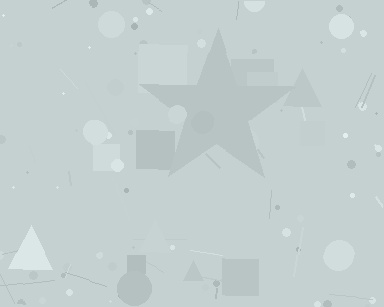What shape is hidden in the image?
A star is hidden in the image.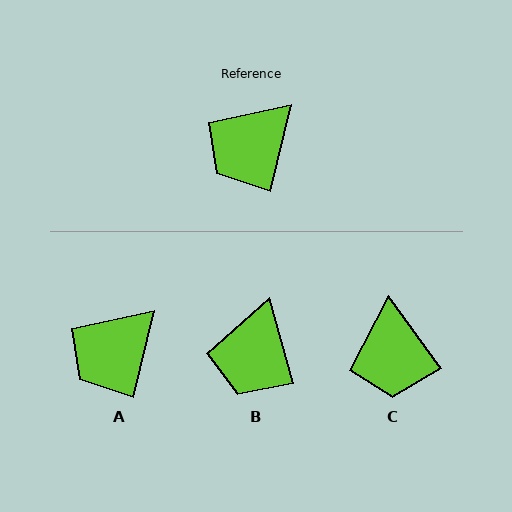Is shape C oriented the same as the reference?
No, it is off by about 50 degrees.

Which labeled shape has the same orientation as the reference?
A.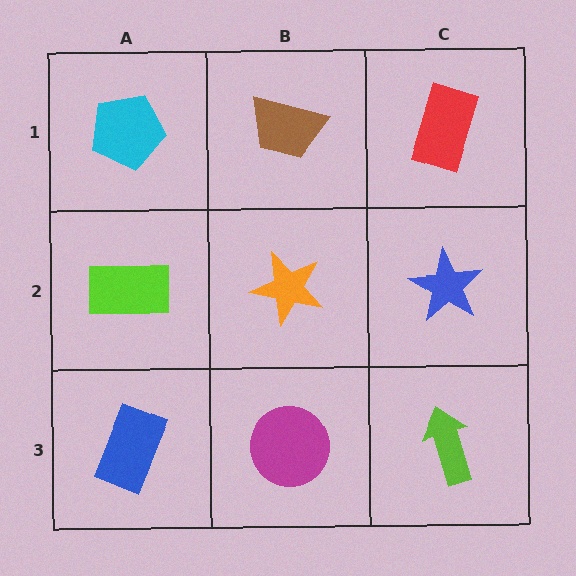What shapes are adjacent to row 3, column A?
A lime rectangle (row 2, column A), a magenta circle (row 3, column B).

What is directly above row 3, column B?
An orange star.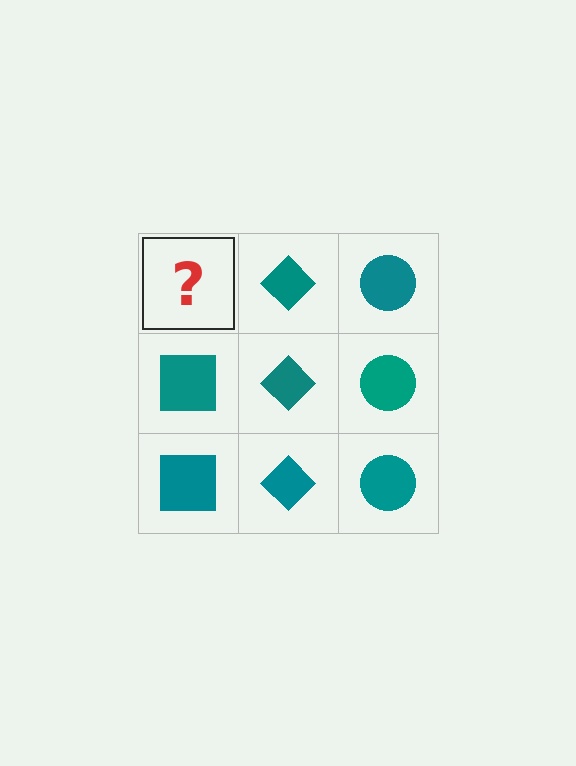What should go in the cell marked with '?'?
The missing cell should contain a teal square.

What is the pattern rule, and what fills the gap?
The rule is that each column has a consistent shape. The gap should be filled with a teal square.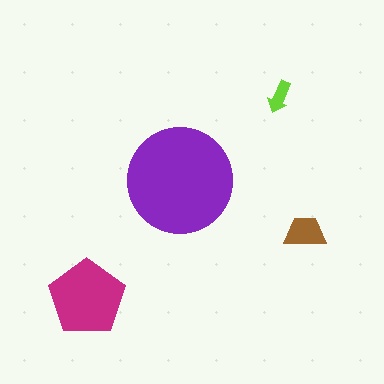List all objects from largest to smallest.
The purple circle, the magenta pentagon, the brown trapezoid, the lime arrow.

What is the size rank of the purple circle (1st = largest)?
1st.